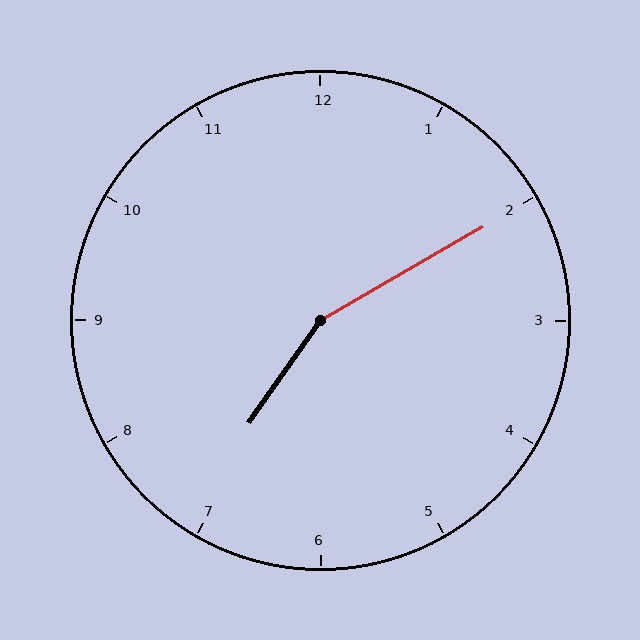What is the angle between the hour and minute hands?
Approximately 155 degrees.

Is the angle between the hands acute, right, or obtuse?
It is obtuse.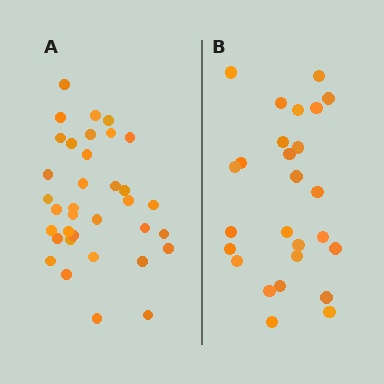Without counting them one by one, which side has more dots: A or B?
Region A (the left region) has more dots.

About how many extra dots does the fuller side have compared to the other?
Region A has roughly 8 or so more dots than region B.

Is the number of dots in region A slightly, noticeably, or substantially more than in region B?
Region A has noticeably more, but not dramatically so. The ratio is roughly 1.3 to 1.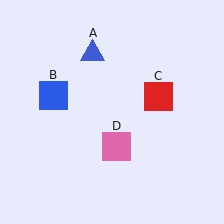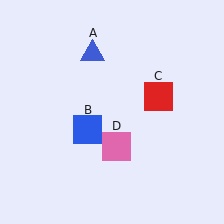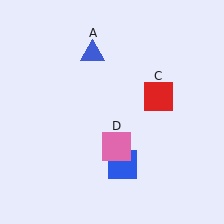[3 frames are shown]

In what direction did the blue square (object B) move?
The blue square (object B) moved down and to the right.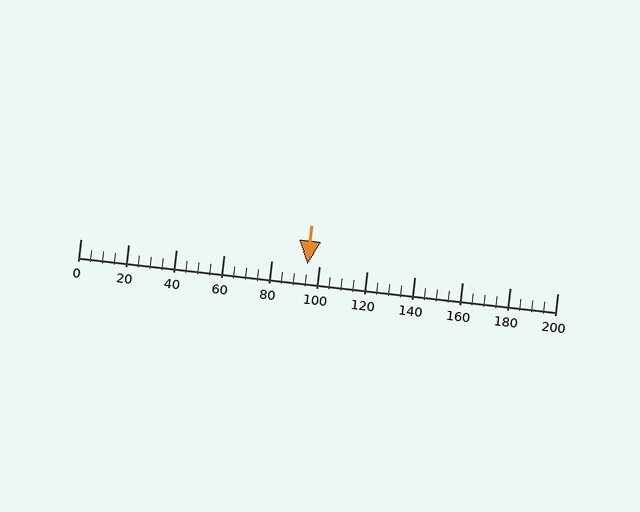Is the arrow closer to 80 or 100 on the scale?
The arrow is closer to 100.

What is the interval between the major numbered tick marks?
The major tick marks are spaced 20 units apart.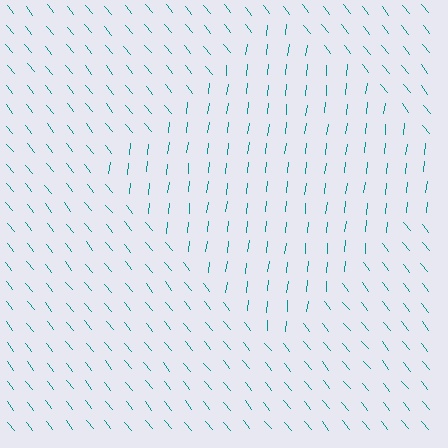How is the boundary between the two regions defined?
The boundary is defined purely by a change in line orientation (approximately 45 degrees difference). All lines are the same color and thickness.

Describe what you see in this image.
The image is filled with small teal line segments. A diamond region in the image has lines oriented differently from the surrounding lines, creating a visible texture boundary.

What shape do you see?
I see a diamond.